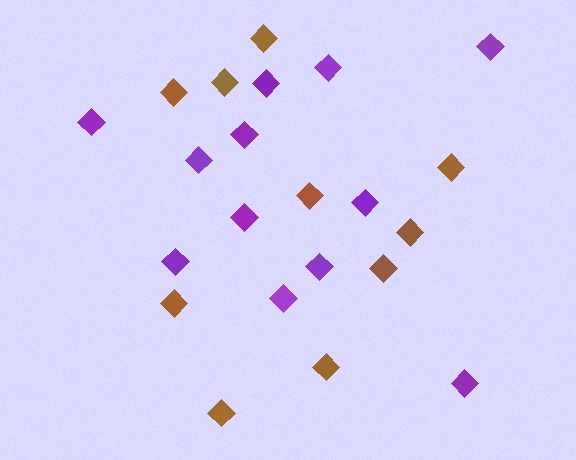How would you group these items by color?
There are 2 groups: one group of purple diamonds (12) and one group of brown diamonds (10).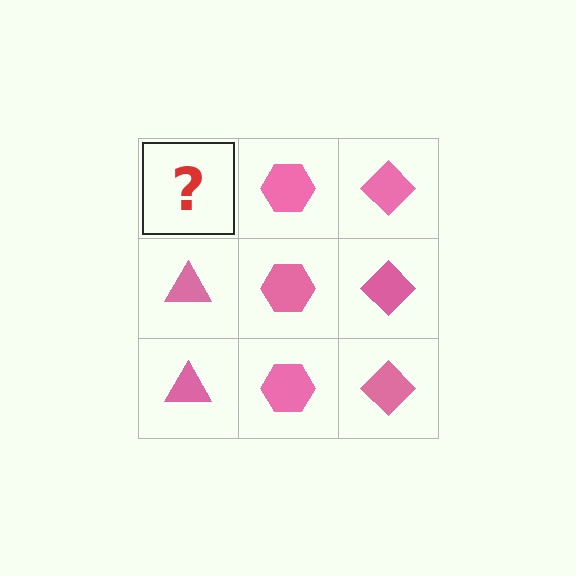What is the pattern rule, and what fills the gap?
The rule is that each column has a consistent shape. The gap should be filled with a pink triangle.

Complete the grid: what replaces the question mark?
The question mark should be replaced with a pink triangle.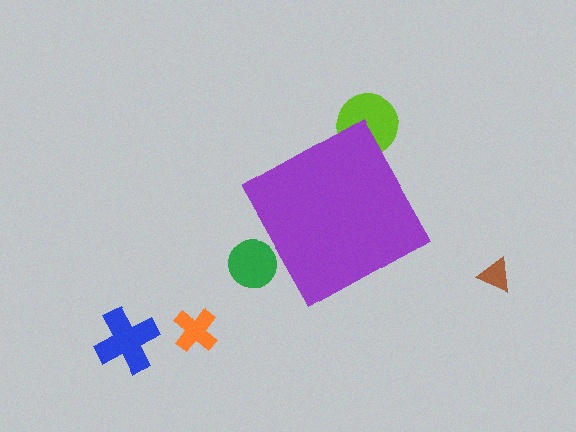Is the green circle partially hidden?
Yes, the green circle is partially hidden behind the purple diamond.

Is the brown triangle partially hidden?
No, the brown triangle is fully visible.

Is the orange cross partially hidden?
No, the orange cross is fully visible.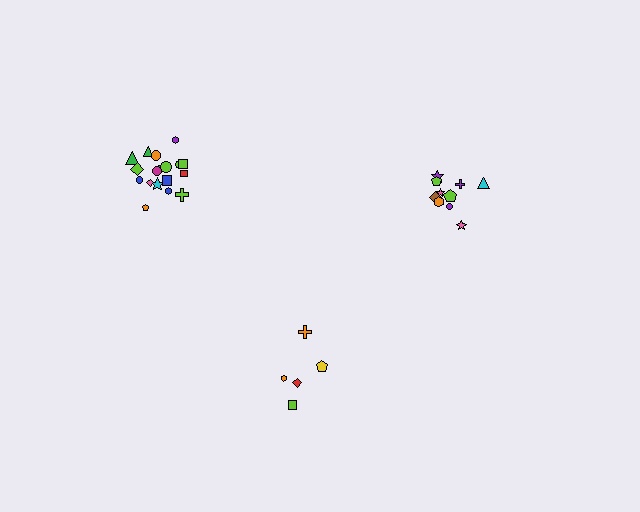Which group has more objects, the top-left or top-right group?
The top-left group.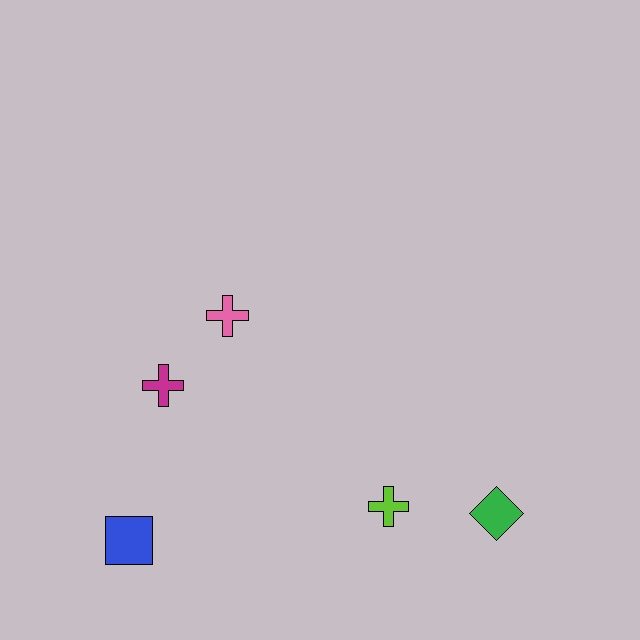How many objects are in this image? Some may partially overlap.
There are 5 objects.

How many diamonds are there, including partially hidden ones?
There is 1 diamond.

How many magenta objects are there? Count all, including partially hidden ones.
There is 1 magenta object.